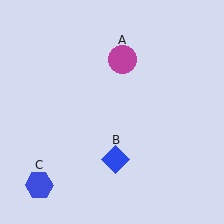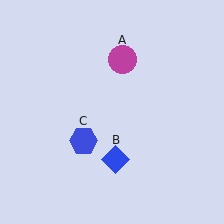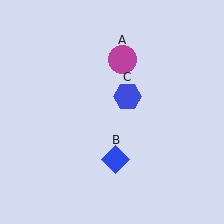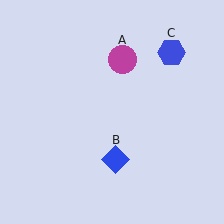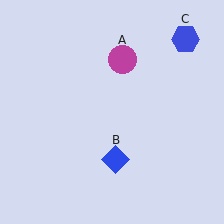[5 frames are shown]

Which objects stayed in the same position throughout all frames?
Magenta circle (object A) and blue diamond (object B) remained stationary.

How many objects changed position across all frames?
1 object changed position: blue hexagon (object C).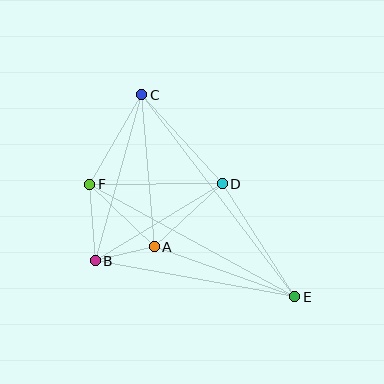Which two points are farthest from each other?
Points C and E are farthest from each other.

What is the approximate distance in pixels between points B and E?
The distance between B and E is approximately 203 pixels.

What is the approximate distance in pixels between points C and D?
The distance between C and D is approximately 120 pixels.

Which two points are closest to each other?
Points A and B are closest to each other.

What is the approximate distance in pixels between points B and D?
The distance between B and D is approximately 148 pixels.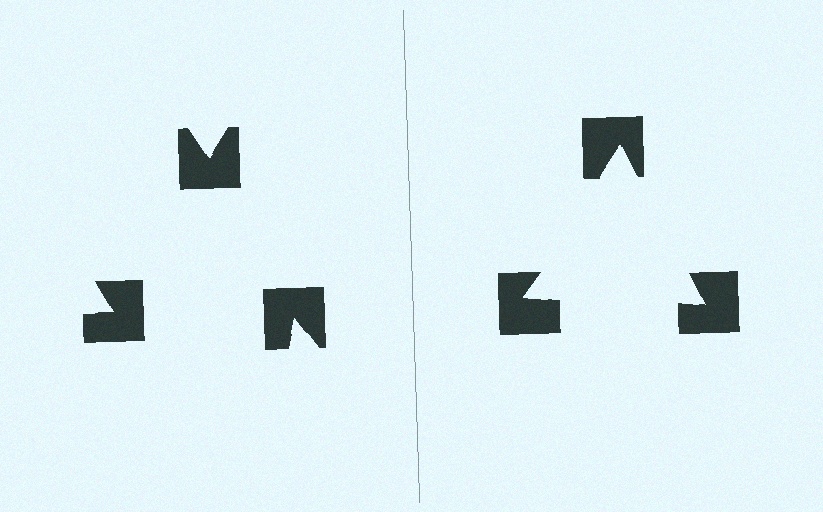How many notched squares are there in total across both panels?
6 — 3 on each side.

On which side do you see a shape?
An illusory triangle appears on the right side. On the left side the wedge cuts are rotated, so no coherent shape forms.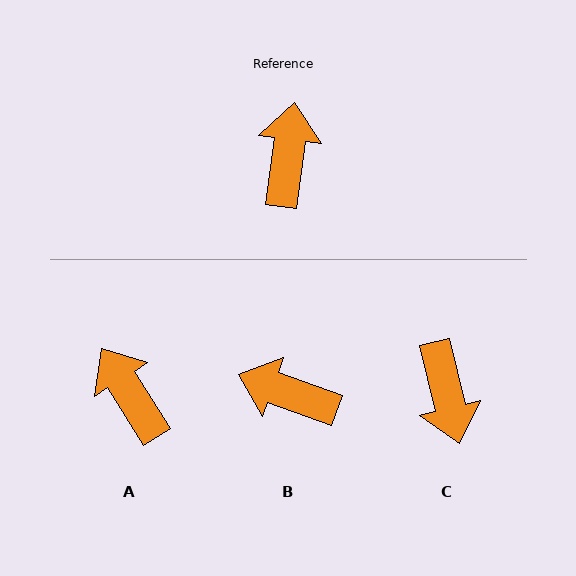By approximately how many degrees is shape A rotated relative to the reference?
Approximately 39 degrees counter-clockwise.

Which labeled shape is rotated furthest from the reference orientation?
C, about 159 degrees away.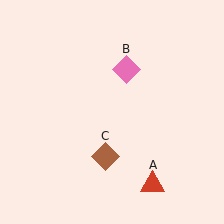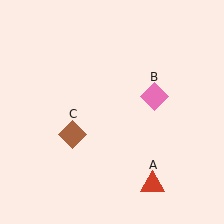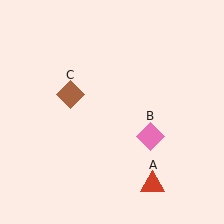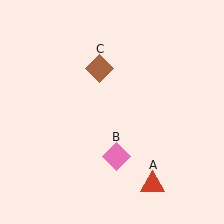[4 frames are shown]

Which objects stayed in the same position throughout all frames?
Red triangle (object A) remained stationary.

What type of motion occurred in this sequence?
The pink diamond (object B), brown diamond (object C) rotated clockwise around the center of the scene.